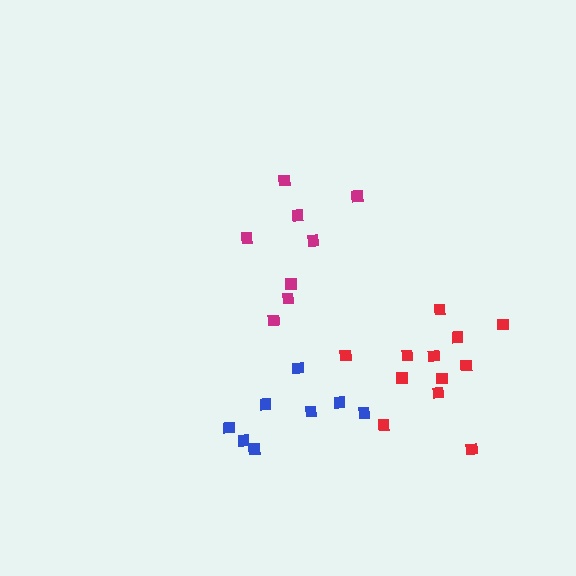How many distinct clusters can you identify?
There are 3 distinct clusters.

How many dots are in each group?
Group 1: 8 dots, Group 2: 12 dots, Group 3: 8 dots (28 total).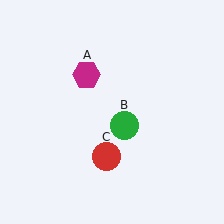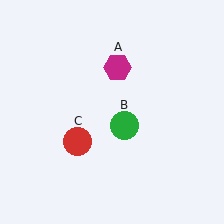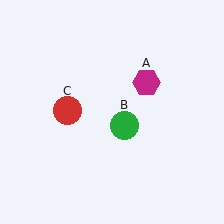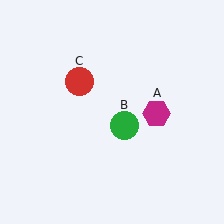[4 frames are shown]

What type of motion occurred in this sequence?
The magenta hexagon (object A), red circle (object C) rotated clockwise around the center of the scene.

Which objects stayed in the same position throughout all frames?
Green circle (object B) remained stationary.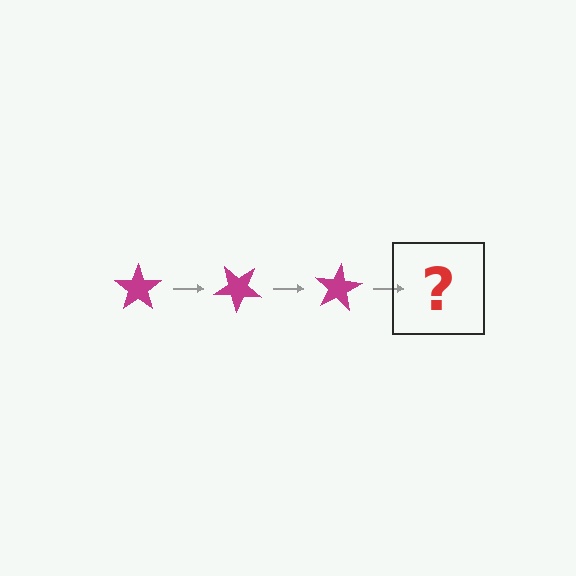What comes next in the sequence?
The next element should be a magenta star rotated 120 degrees.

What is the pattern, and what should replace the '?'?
The pattern is that the star rotates 40 degrees each step. The '?' should be a magenta star rotated 120 degrees.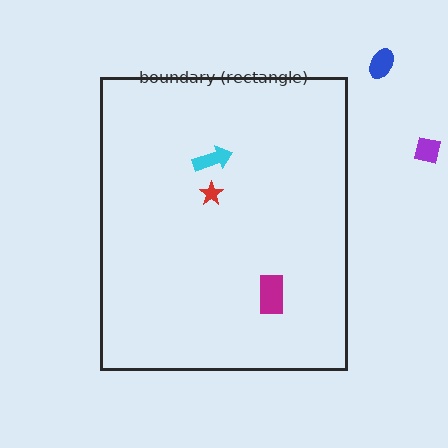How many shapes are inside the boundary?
3 inside, 2 outside.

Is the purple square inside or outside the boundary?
Outside.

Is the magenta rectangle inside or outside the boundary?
Inside.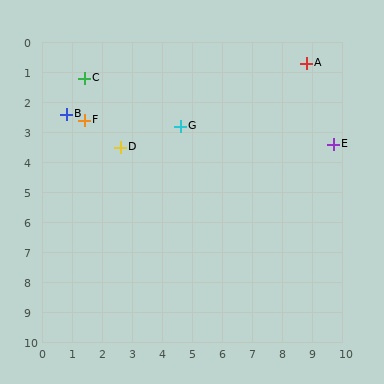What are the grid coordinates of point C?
Point C is at approximately (1.4, 1.2).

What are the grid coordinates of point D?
Point D is at approximately (2.6, 3.5).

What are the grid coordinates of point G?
Point G is at approximately (4.6, 2.8).